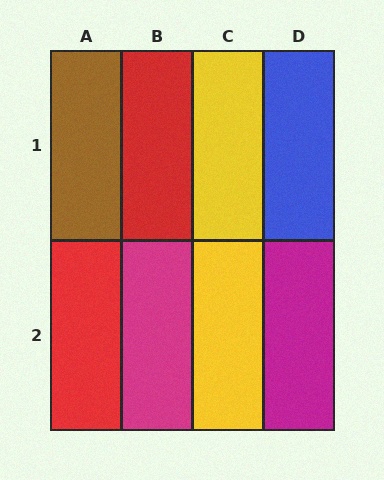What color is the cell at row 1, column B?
Red.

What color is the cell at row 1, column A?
Brown.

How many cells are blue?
1 cell is blue.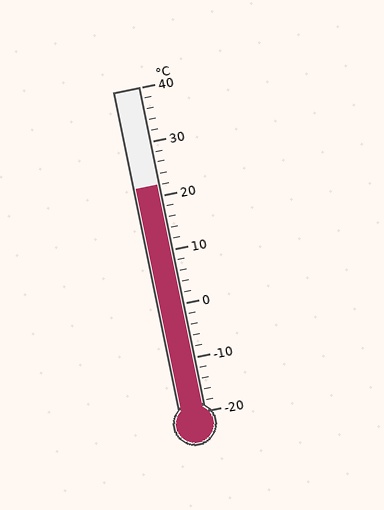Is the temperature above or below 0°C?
The temperature is above 0°C.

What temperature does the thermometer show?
The thermometer shows approximately 22°C.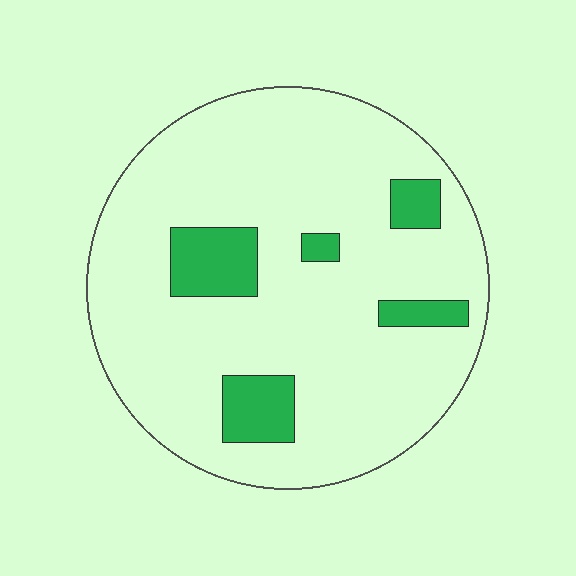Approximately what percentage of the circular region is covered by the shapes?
Approximately 15%.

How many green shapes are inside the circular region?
5.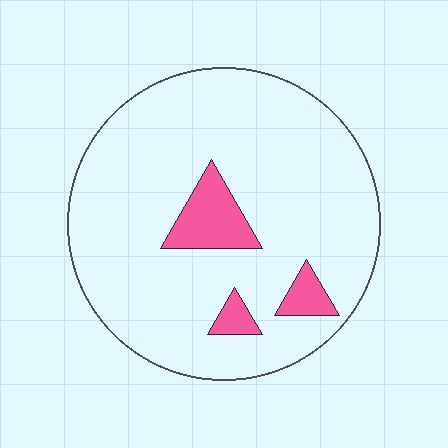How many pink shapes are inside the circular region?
3.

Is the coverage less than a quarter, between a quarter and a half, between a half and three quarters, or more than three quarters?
Less than a quarter.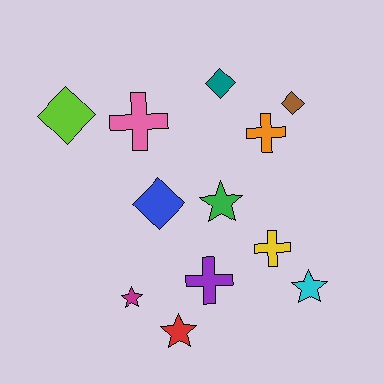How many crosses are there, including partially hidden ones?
There are 4 crosses.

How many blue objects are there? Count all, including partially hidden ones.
There is 1 blue object.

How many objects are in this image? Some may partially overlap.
There are 12 objects.